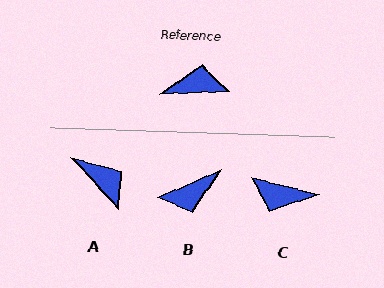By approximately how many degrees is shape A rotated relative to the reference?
Approximately 49 degrees clockwise.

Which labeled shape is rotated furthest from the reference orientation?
C, about 163 degrees away.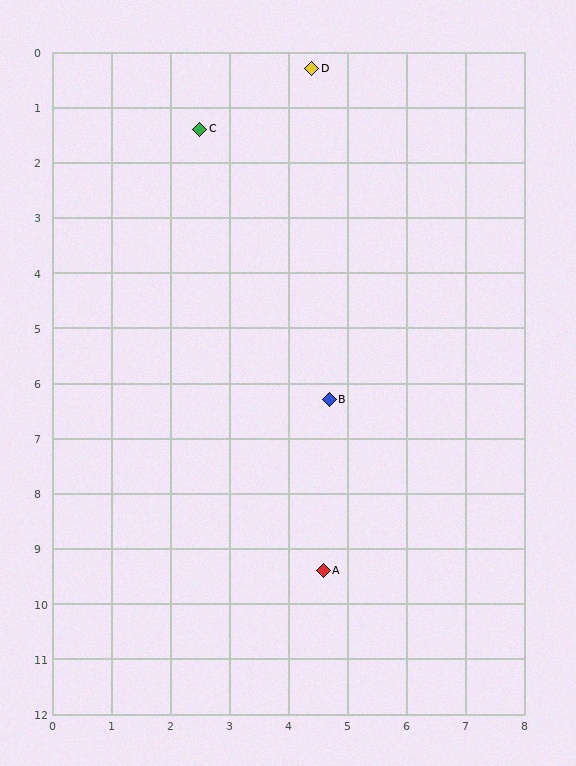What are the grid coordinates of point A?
Point A is at approximately (4.6, 9.4).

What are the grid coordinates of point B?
Point B is at approximately (4.7, 6.3).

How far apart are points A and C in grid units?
Points A and C are about 8.3 grid units apart.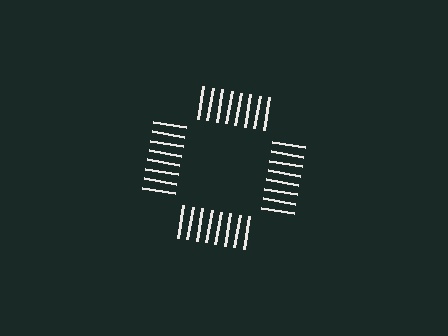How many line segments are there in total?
32 — 8 along each of the 4 edges.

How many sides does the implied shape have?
4 sides — the line-ends trace a square.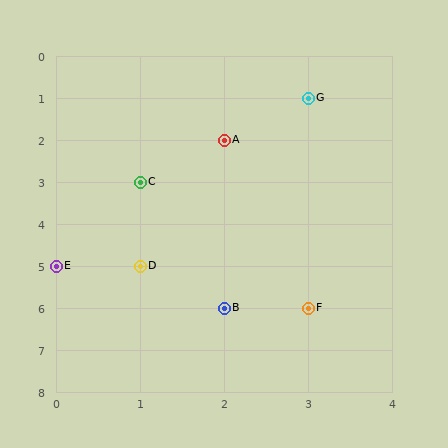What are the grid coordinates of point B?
Point B is at grid coordinates (2, 6).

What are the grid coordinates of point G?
Point G is at grid coordinates (3, 1).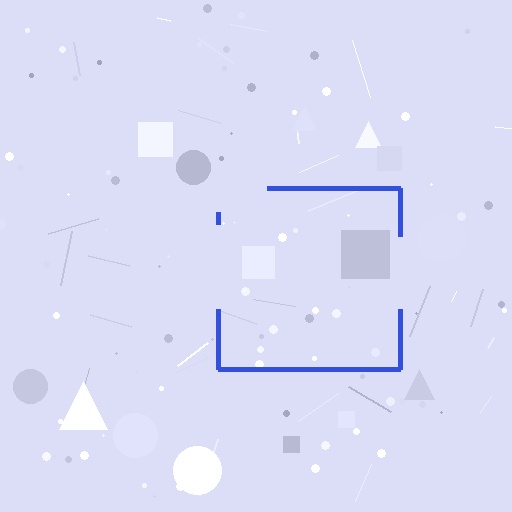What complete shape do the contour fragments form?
The contour fragments form a square.